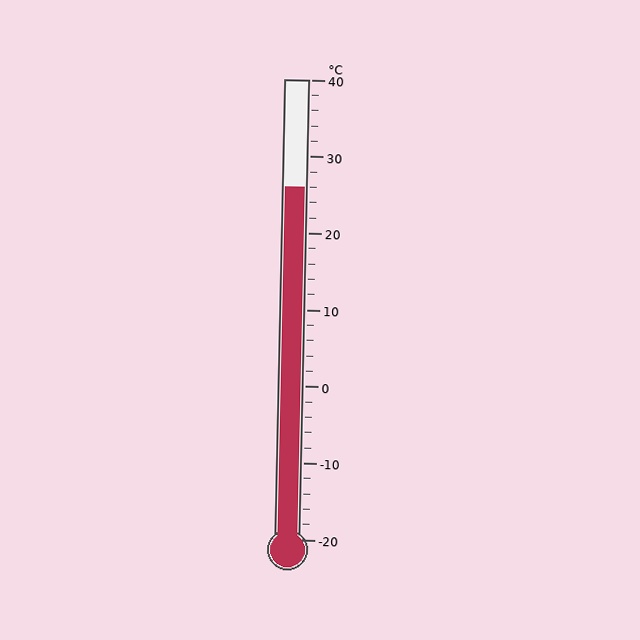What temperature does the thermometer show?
The thermometer shows approximately 26°C.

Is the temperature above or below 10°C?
The temperature is above 10°C.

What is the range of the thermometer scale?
The thermometer scale ranges from -20°C to 40°C.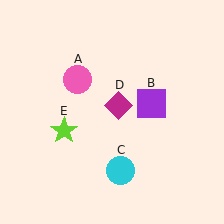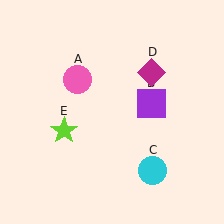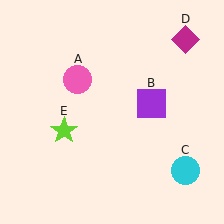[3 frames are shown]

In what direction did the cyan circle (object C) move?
The cyan circle (object C) moved right.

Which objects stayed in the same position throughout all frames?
Pink circle (object A) and purple square (object B) and lime star (object E) remained stationary.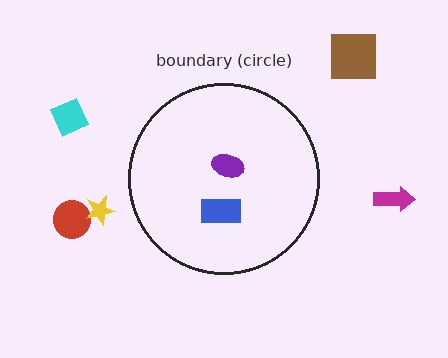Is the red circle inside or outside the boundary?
Outside.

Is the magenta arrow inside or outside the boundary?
Outside.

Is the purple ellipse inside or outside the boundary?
Inside.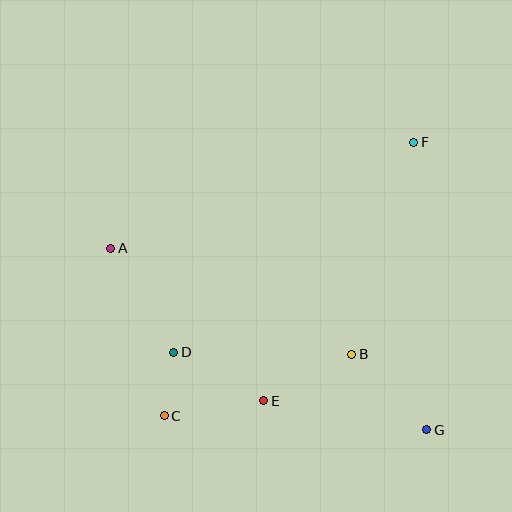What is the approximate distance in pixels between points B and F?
The distance between B and F is approximately 221 pixels.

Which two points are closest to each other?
Points C and D are closest to each other.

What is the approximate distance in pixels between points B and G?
The distance between B and G is approximately 106 pixels.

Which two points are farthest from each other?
Points C and F are farthest from each other.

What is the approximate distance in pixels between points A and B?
The distance between A and B is approximately 263 pixels.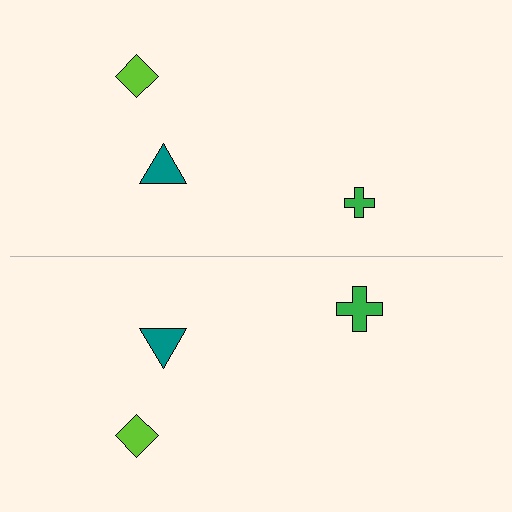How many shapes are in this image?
There are 6 shapes in this image.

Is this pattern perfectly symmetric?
No, the pattern is not perfectly symmetric. The green cross on the bottom side has a different size than its mirror counterpart.